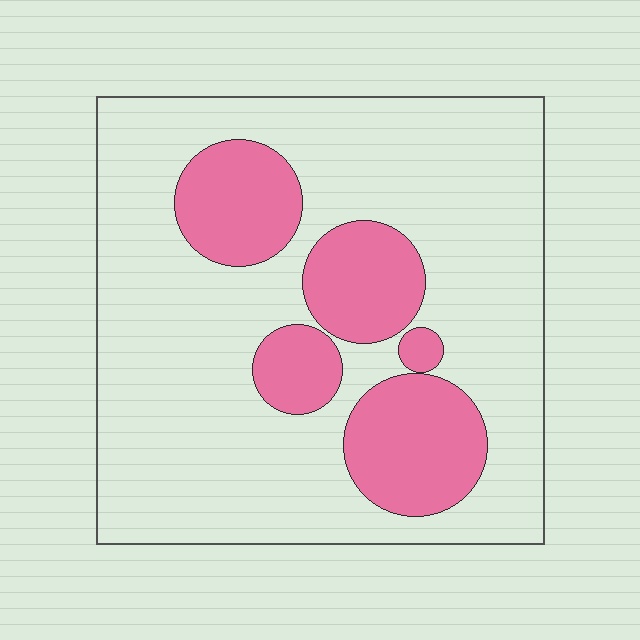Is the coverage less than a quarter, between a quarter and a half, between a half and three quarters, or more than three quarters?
Less than a quarter.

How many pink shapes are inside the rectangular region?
5.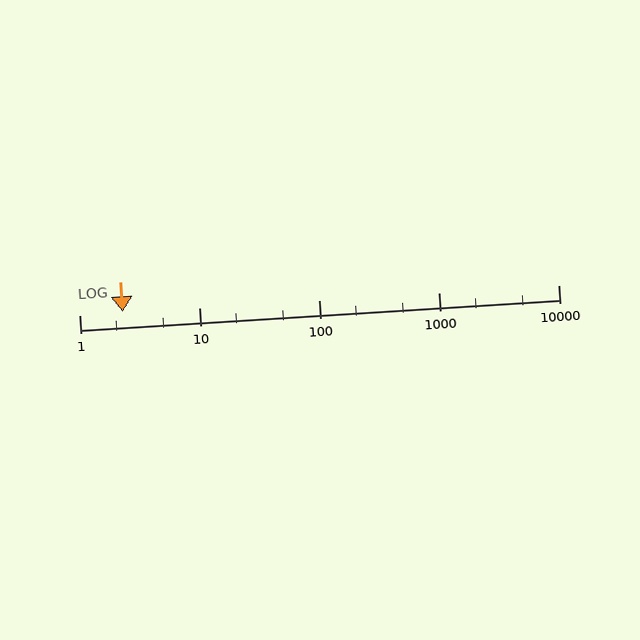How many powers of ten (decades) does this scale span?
The scale spans 4 decades, from 1 to 10000.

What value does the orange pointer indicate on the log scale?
The pointer indicates approximately 2.3.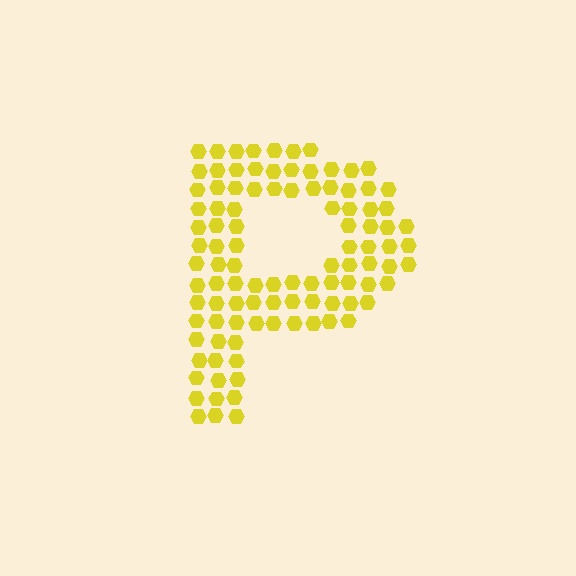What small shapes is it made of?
It is made of small hexagons.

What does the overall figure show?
The overall figure shows the letter P.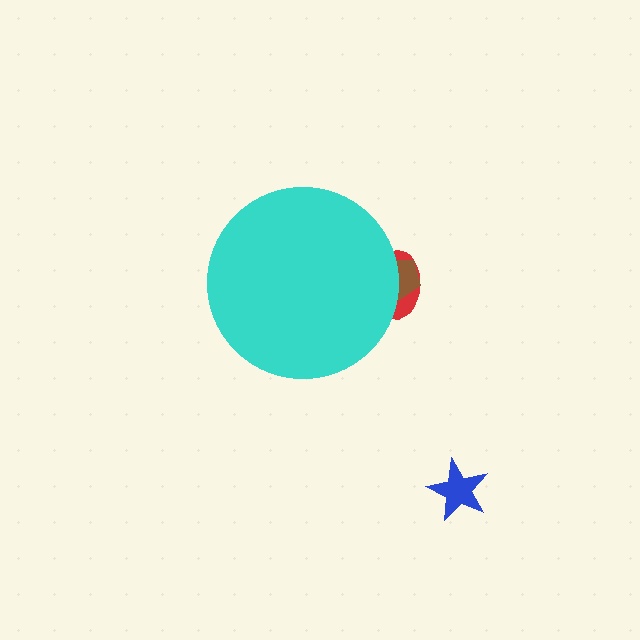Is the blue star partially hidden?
No, the blue star is fully visible.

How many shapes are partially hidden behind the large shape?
2 shapes are partially hidden.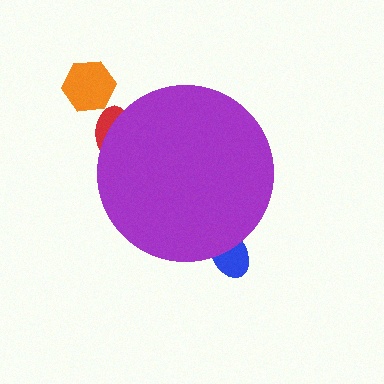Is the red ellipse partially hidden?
Yes, the red ellipse is partially hidden behind the purple circle.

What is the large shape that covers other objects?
A purple circle.